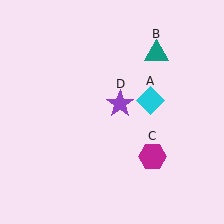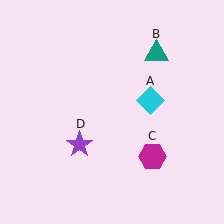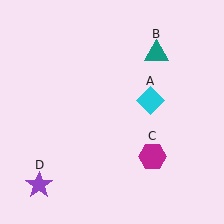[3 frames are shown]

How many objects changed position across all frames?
1 object changed position: purple star (object D).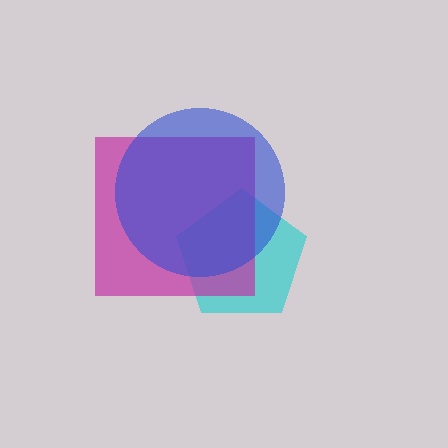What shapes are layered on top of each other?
The layered shapes are: a cyan pentagon, a magenta square, a blue circle.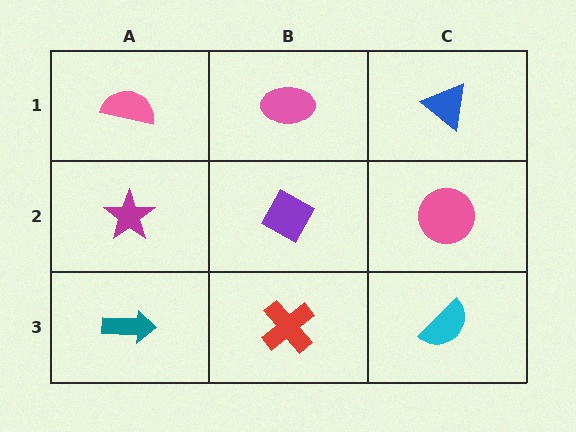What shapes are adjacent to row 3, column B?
A purple diamond (row 2, column B), a teal arrow (row 3, column A), a cyan semicircle (row 3, column C).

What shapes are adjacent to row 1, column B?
A purple diamond (row 2, column B), a pink semicircle (row 1, column A), a blue triangle (row 1, column C).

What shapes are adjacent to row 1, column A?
A magenta star (row 2, column A), a pink ellipse (row 1, column B).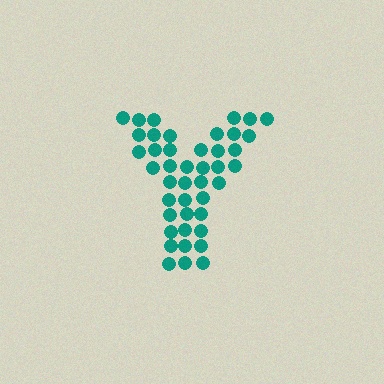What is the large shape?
The large shape is the letter Y.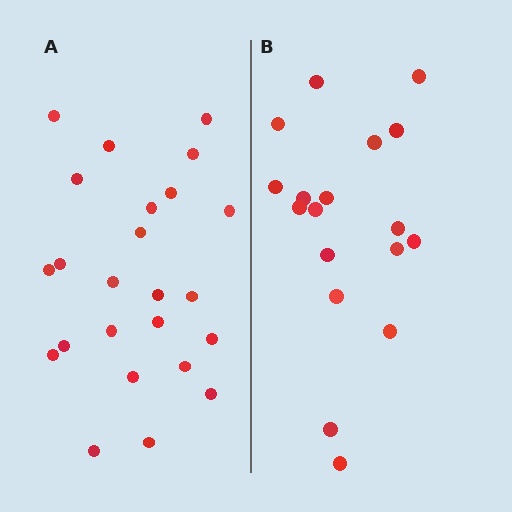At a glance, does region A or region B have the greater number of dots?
Region A (the left region) has more dots.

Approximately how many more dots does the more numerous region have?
Region A has about 6 more dots than region B.